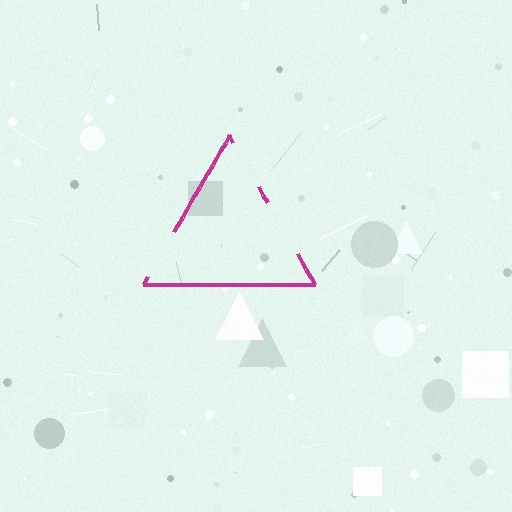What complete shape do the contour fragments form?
The contour fragments form a triangle.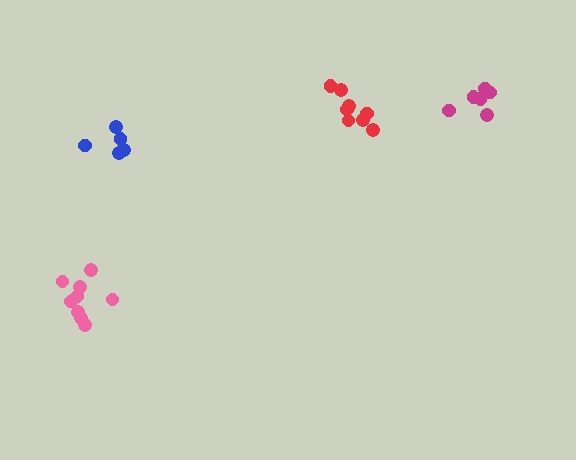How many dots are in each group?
Group 1: 6 dots, Group 2: 9 dots, Group 3: 5 dots, Group 4: 8 dots (28 total).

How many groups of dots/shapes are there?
There are 4 groups.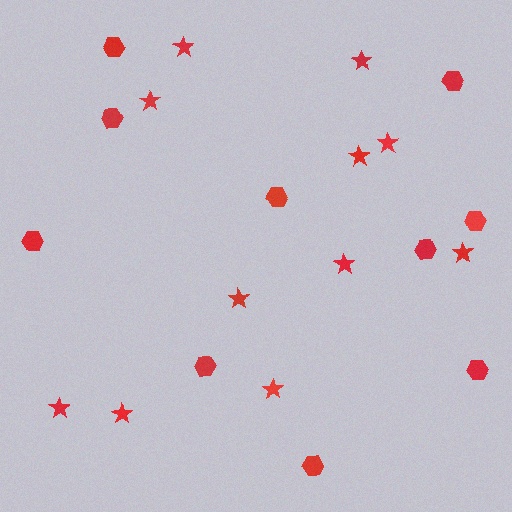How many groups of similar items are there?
There are 2 groups: one group of hexagons (10) and one group of stars (11).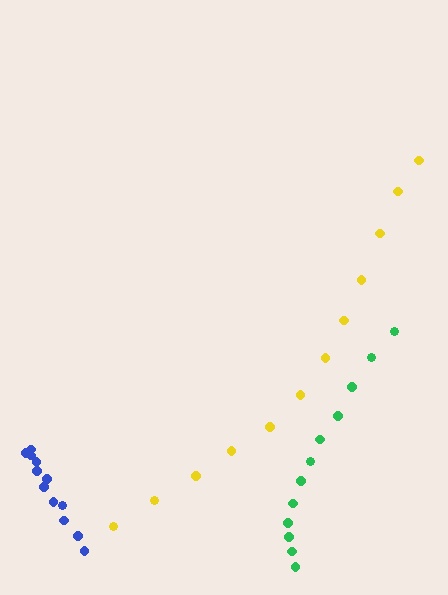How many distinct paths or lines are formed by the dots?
There are 3 distinct paths.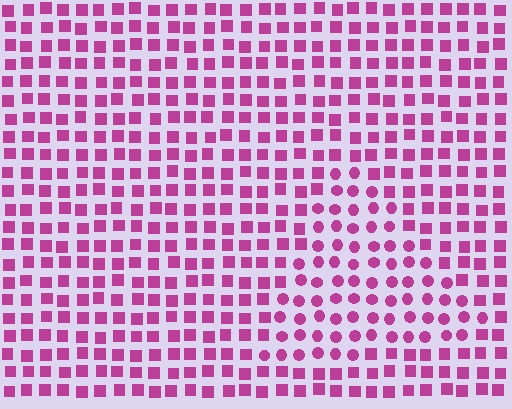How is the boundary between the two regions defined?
The boundary is defined by a change in element shape: circles inside vs. squares outside. All elements share the same color and spacing.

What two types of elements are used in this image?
The image uses circles inside the triangle region and squares outside it.